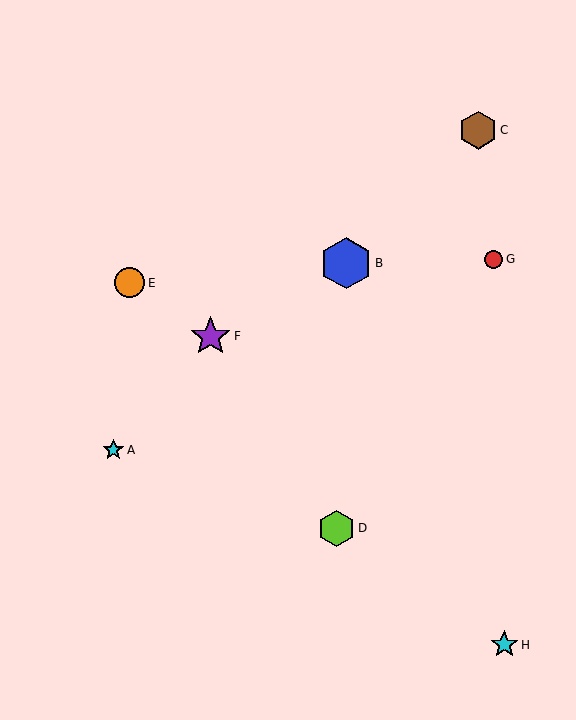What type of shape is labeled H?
Shape H is a cyan star.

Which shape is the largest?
The blue hexagon (labeled B) is the largest.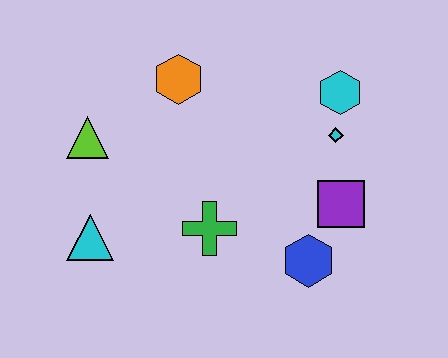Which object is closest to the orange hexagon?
The lime triangle is closest to the orange hexagon.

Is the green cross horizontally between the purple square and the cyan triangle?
Yes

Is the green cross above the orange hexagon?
No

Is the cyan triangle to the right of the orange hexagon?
No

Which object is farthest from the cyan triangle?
The cyan hexagon is farthest from the cyan triangle.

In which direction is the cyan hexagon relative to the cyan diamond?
The cyan hexagon is above the cyan diamond.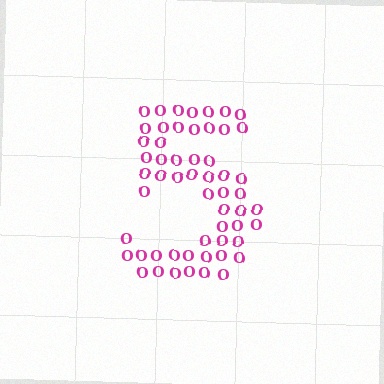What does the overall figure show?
The overall figure shows the digit 5.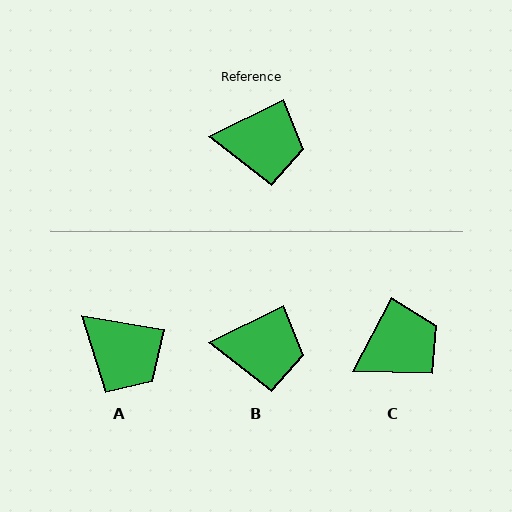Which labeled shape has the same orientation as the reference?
B.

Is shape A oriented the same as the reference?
No, it is off by about 35 degrees.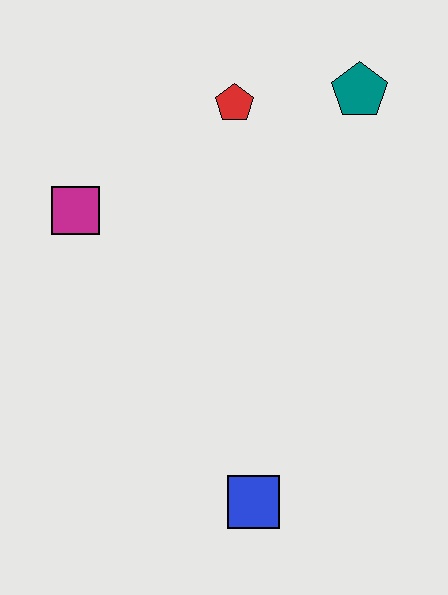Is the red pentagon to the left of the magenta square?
No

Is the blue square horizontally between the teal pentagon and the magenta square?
Yes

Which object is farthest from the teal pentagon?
The blue square is farthest from the teal pentagon.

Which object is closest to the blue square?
The magenta square is closest to the blue square.